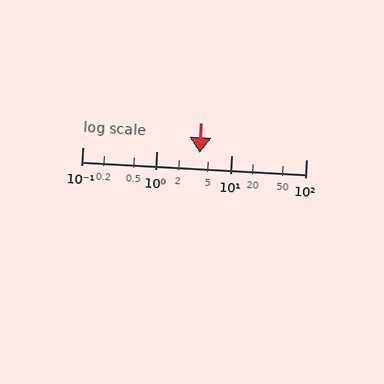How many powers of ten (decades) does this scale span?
The scale spans 3 decades, from 0.1 to 100.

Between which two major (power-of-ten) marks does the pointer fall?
The pointer is between 1 and 10.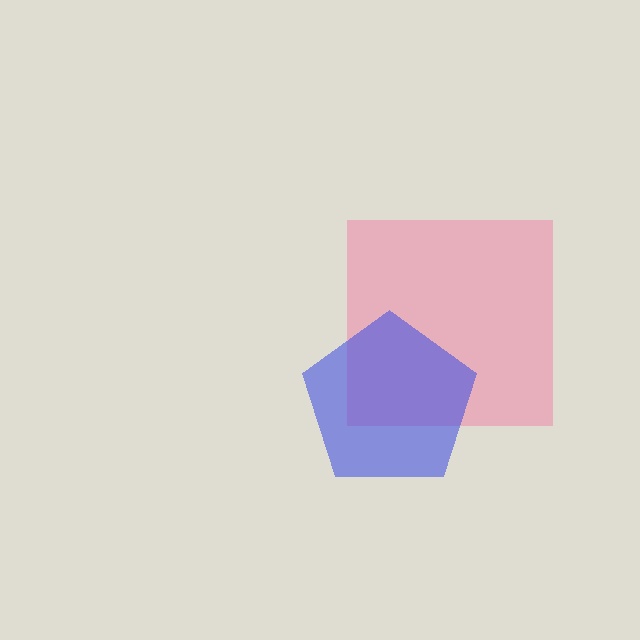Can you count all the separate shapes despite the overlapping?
Yes, there are 2 separate shapes.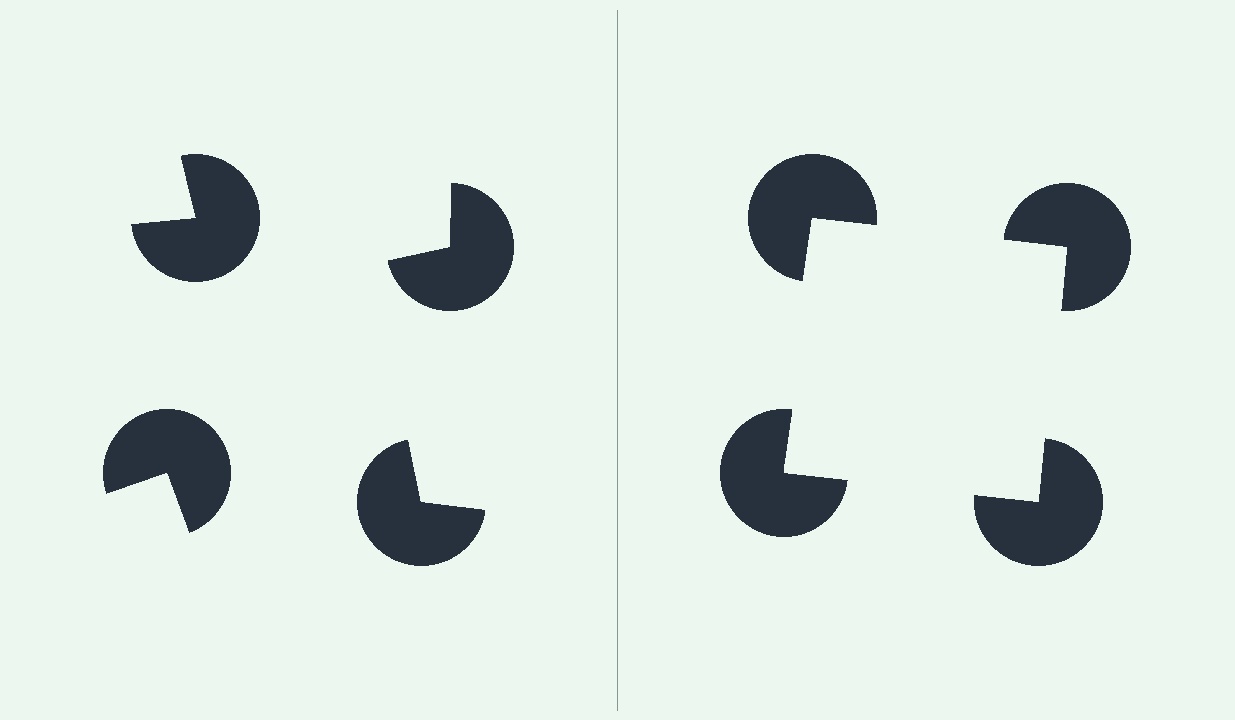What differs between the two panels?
The pac-man discs are positioned identically on both sides; only the wedge orientations differ. On the right they align to a square; on the left they are misaligned.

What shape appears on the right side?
An illusory square.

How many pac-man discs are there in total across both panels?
8 — 4 on each side.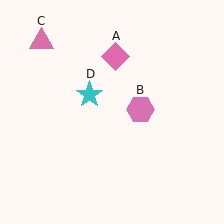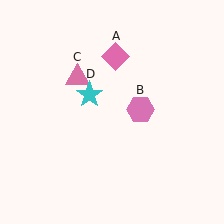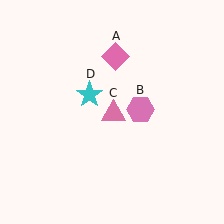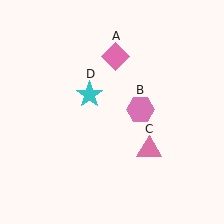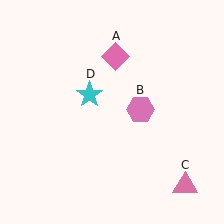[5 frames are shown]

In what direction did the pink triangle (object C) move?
The pink triangle (object C) moved down and to the right.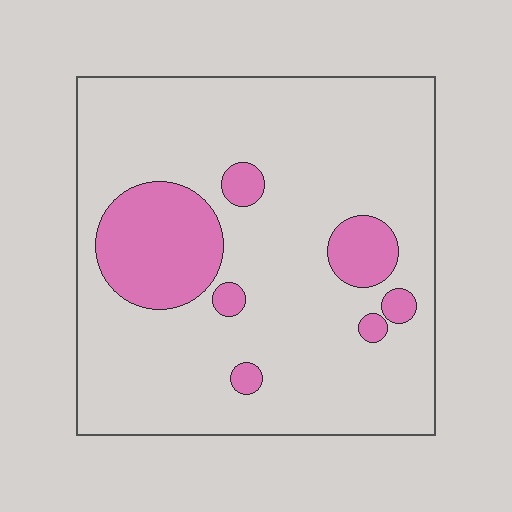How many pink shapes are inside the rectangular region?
7.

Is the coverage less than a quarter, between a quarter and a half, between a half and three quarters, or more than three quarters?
Less than a quarter.